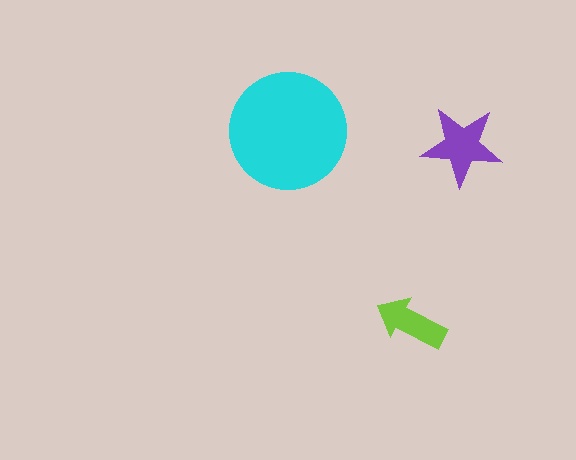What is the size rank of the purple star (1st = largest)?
2nd.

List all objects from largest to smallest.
The cyan circle, the purple star, the lime arrow.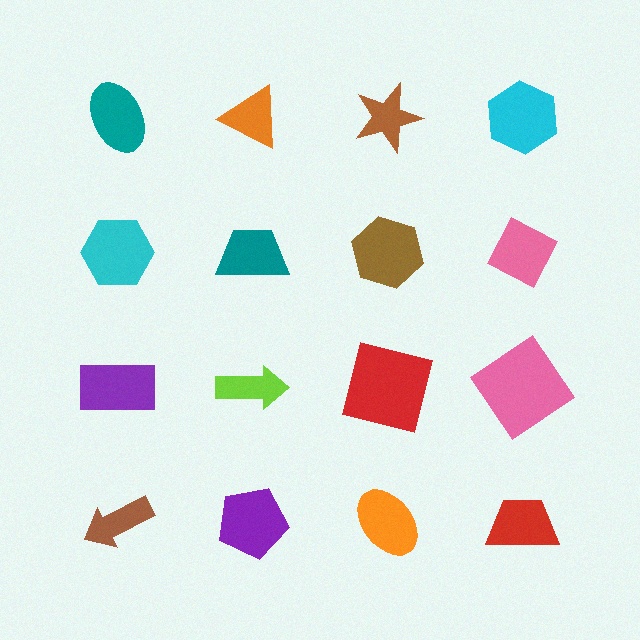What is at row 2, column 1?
A cyan hexagon.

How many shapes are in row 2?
4 shapes.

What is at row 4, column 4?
A red trapezoid.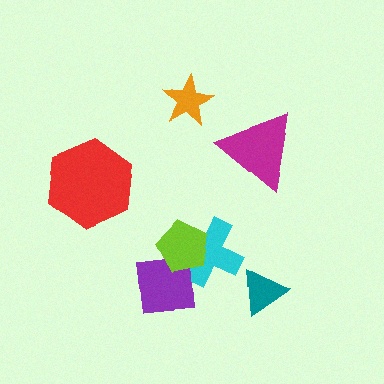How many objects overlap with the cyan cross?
1 object overlaps with the cyan cross.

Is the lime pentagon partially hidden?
No, no other shape covers it.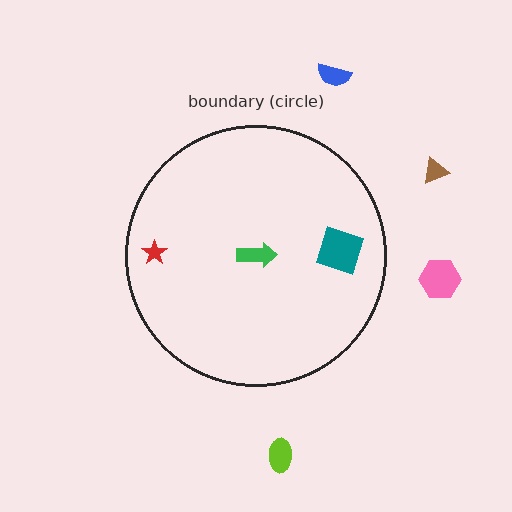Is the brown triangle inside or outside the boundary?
Outside.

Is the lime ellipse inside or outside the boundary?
Outside.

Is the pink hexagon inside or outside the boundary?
Outside.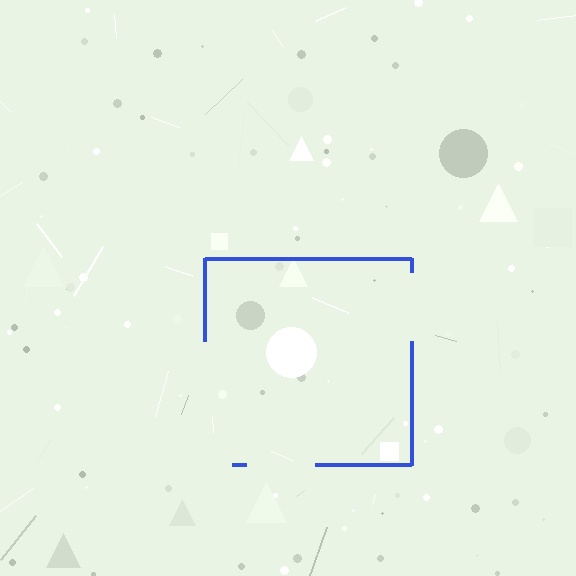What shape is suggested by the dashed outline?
The dashed outline suggests a square.